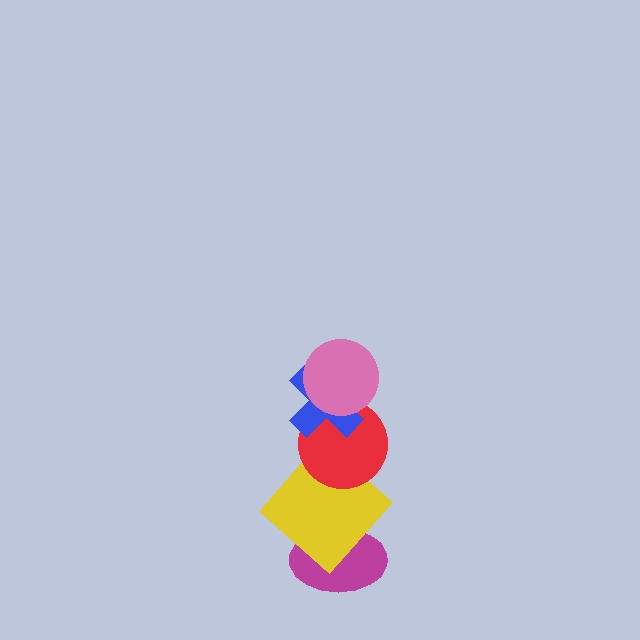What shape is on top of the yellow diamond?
The red circle is on top of the yellow diamond.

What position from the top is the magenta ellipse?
The magenta ellipse is 5th from the top.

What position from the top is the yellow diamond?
The yellow diamond is 4th from the top.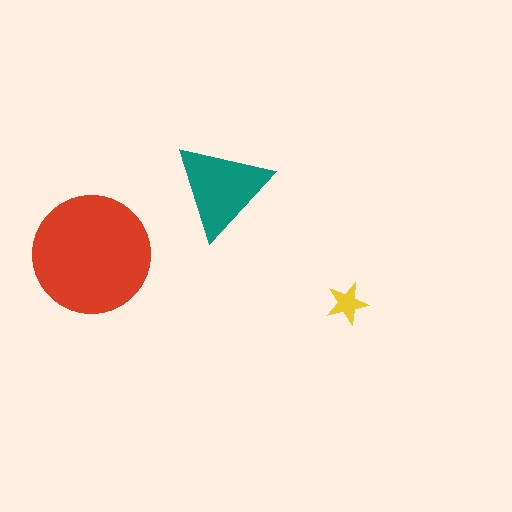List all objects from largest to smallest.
The red circle, the teal triangle, the yellow star.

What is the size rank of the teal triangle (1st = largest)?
2nd.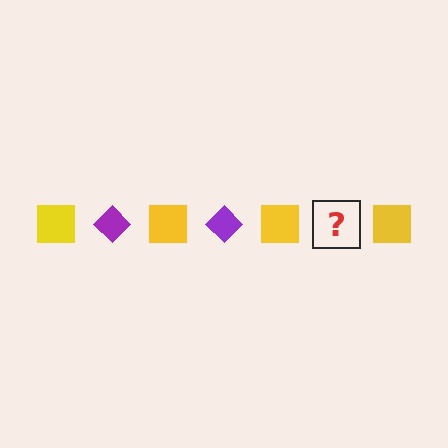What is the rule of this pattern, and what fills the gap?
The rule is that the pattern alternates between yellow square and purple diamond. The gap should be filled with a purple diamond.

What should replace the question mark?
The question mark should be replaced with a purple diamond.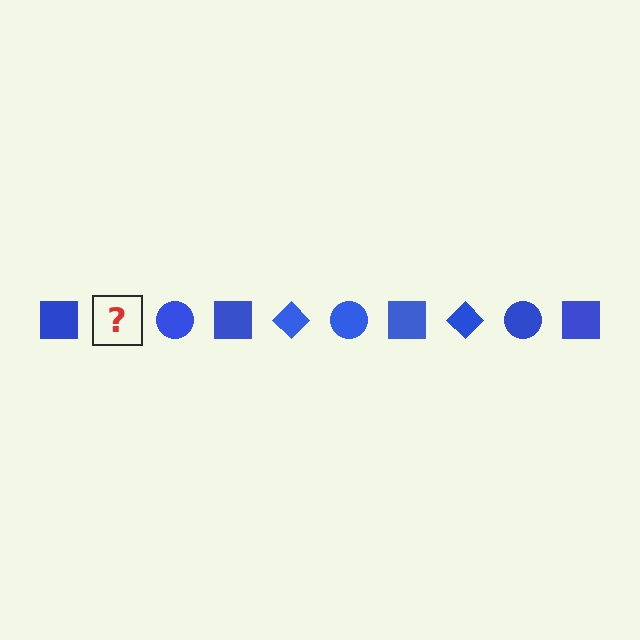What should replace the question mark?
The question mark should be replaced with a blue diamond.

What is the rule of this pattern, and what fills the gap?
The rule is that the pattern cycles through square, diamond, circle shapes in blue. The gap should be filled with a blue diamond.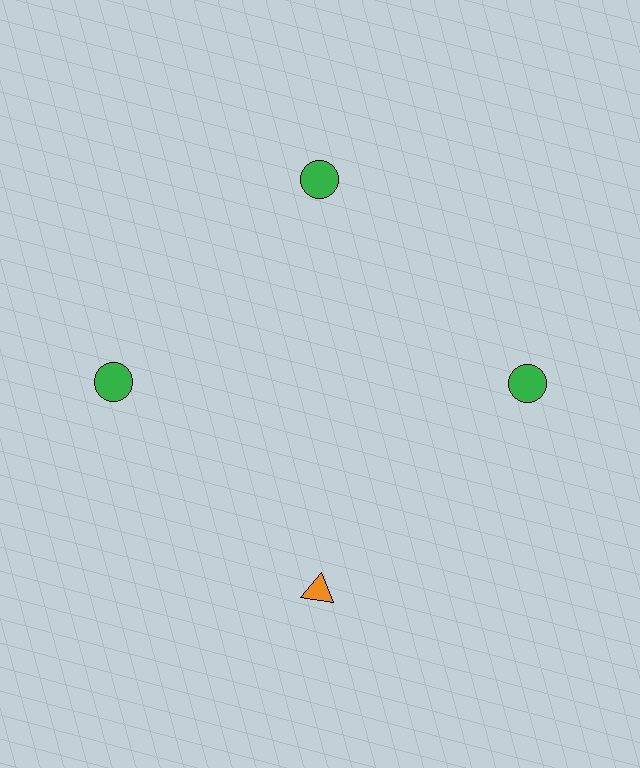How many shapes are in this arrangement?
There are 4 shapes arranged in a ring pattern.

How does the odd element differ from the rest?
It differs in both color (orange instead of green) and shape (triangle instead of circle).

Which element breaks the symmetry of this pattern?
The orange triangle at roughly the 6 o'clock position breaks the symmetry. All other shapes are green circles.